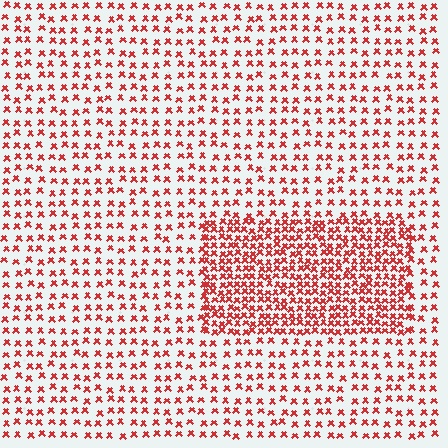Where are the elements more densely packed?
The elements are more densely packed inside the rectangle boundary.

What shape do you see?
I see a rectangle.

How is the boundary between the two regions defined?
The boundary is defined by a change in element density (approximately 2.2x ratio). All elements are the same color, size, and shape.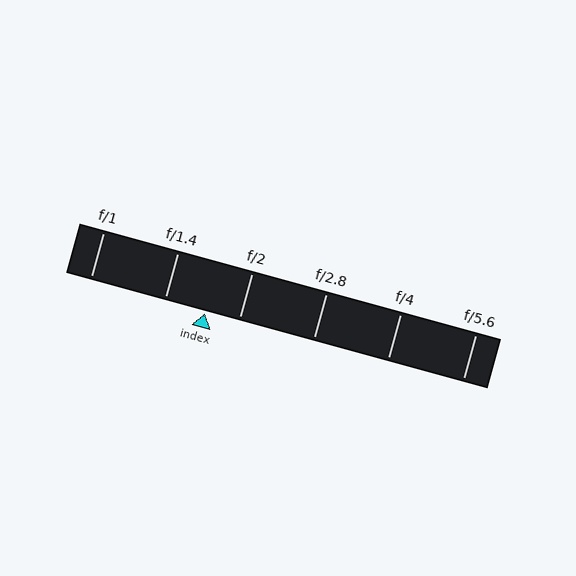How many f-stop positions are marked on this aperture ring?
There are 6 f-stop positions marked.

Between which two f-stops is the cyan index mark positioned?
The index mark is between f/1.4 and f/2.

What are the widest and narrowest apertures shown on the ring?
The widest aperture shown is f/1 and the narrowest is f/5.6.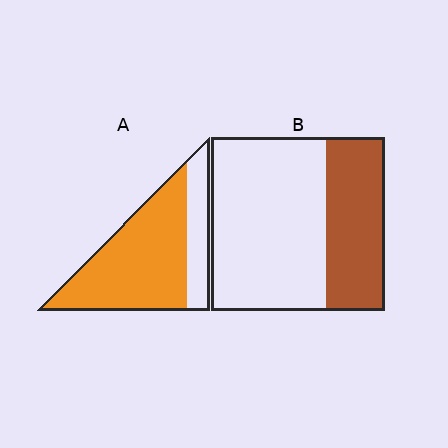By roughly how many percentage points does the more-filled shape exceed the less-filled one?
By roughly 40 percentage points (A over B).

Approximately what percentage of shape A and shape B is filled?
A is approximately 75% and B is approximately 35%.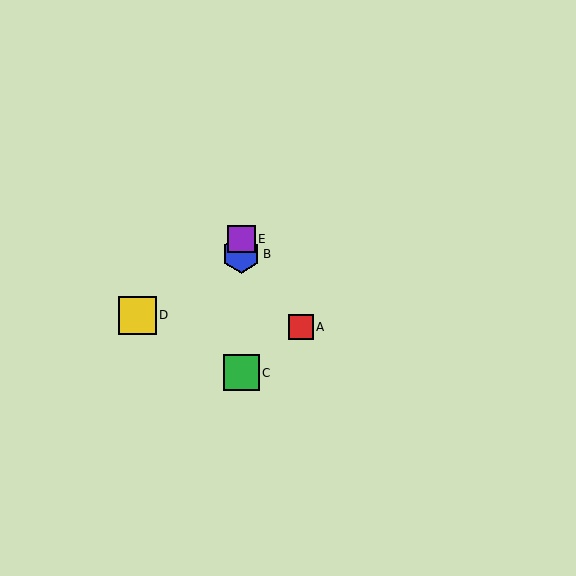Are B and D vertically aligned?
No, B is at x≈241 and D is at x≈137.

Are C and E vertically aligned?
Yes, both are at x≈241.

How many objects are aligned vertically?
3 objects (B, C, E) are aligned vertically.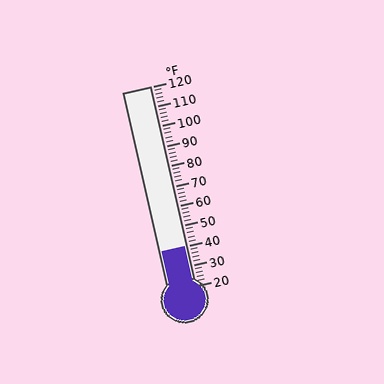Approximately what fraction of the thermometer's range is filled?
The thermometer is filled to approximately 20% of its range.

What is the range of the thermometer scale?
The thermometer scale ranges from 20°F to 120°F.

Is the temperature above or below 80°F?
The temperature is below 80°F.